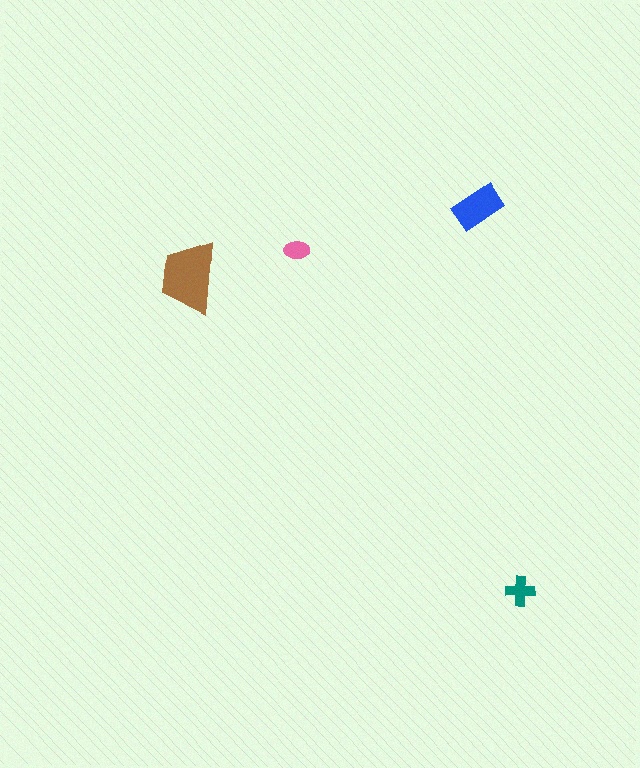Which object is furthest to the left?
The brown trapezoid is leftmost.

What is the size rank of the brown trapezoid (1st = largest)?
1st.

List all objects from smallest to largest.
The pink ellipse, the teal cross, the blue rectangle, the brown trapezoid.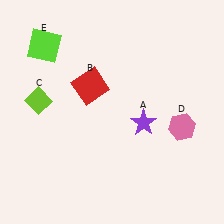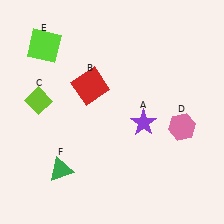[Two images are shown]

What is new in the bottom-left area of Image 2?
A green triangle (F) was added in the bottom-left area of Image 2.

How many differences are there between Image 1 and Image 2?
There is 1 difference between the two images.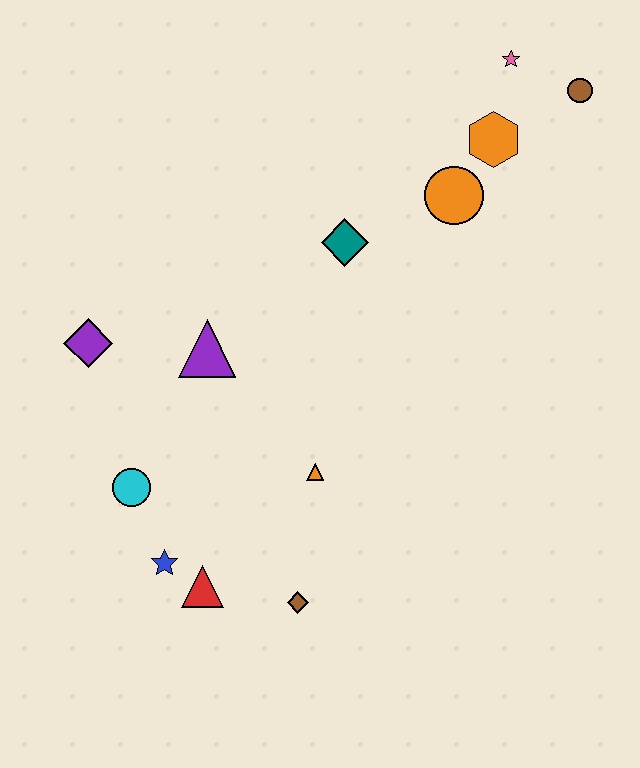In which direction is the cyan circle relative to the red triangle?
The cyan circle is above the red triangle.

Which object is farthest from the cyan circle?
The brown circle is farthest from the cyan circle.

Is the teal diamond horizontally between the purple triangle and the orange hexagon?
Yes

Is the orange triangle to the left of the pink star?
Yes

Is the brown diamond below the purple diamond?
Yes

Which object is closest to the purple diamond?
The purple triangle is closest to the purple diamond.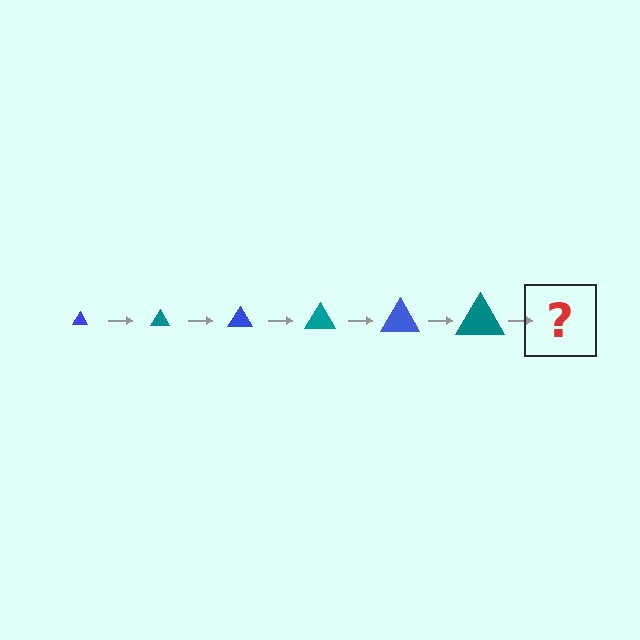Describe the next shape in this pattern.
It should be a blue triangle, larger than the previous one.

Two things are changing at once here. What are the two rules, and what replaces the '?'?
The two rules are that the triangle grows larger each step and the color cycles through blue and teal. The '?' should be a blue triangle, larger than the previous one.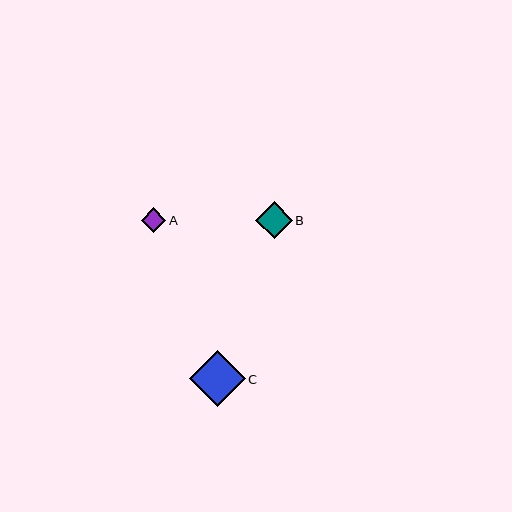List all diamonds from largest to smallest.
From largest to smallest: C, B, A.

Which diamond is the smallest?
Diamond A is the smallest with a size of approximately 24 pixels.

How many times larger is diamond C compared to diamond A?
Diamond C is approximately 2.3 times the size of diamond A.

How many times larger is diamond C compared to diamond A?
Diamond C is approximately 2.3 times the size of diamond A.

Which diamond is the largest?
Diamond C is the largest with a size of approximately 56 pixels.